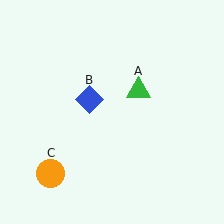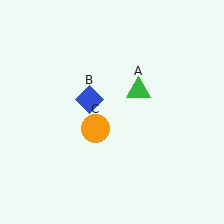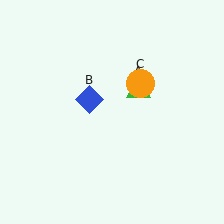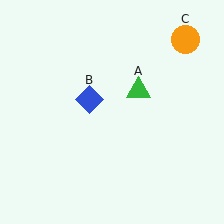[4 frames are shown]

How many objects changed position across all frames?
1 object changed position: orange circle (object C).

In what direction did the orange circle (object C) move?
The orange circle (object C) moved up and to the right.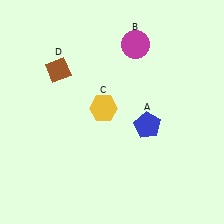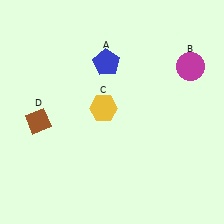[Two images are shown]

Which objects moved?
The objects that moved are: the blue pentagon (A), the magenta circle (B), the brown diamond (D).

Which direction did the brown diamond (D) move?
The brown diamond (D) moved down.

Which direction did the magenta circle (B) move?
The magenta circle (B) moved right.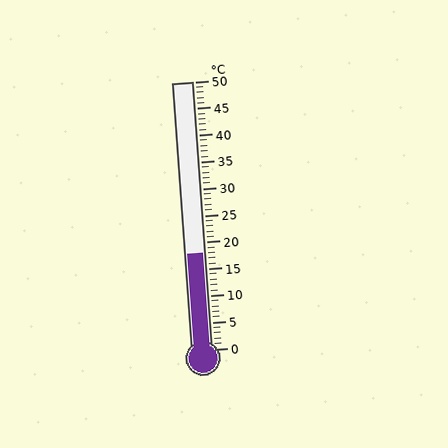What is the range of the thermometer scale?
The thermometer scale ranges from 0°C to 50°C.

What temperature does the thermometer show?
The thermometer shows approximately 18°C.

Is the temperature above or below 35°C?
The temperature is below 35°C.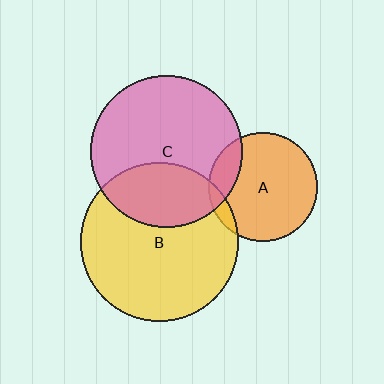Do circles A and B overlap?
Yes.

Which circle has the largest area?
Circle B (yellow).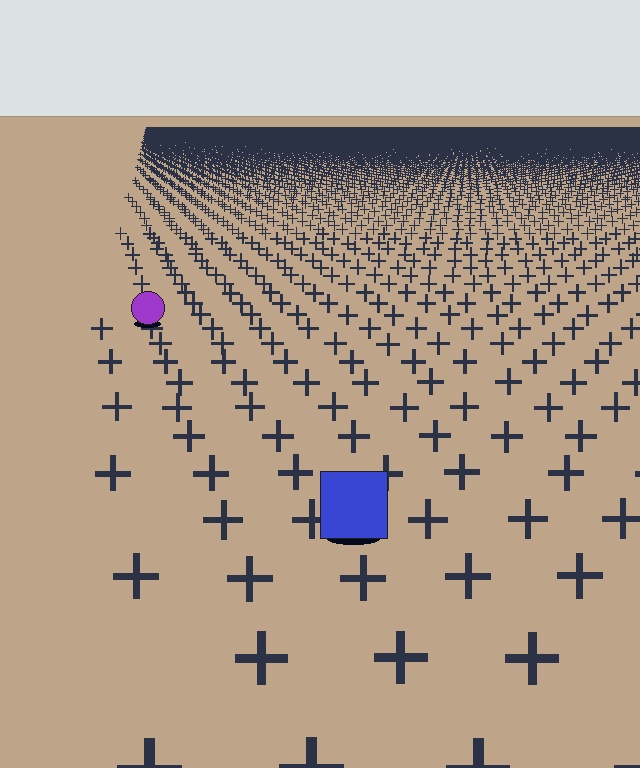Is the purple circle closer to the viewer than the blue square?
No. The blue square is closer — you can tell from the texture gradient: the ground texture is coarser near it.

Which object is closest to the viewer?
The blue square is closest. The texture marks near it are larger and more spread out.